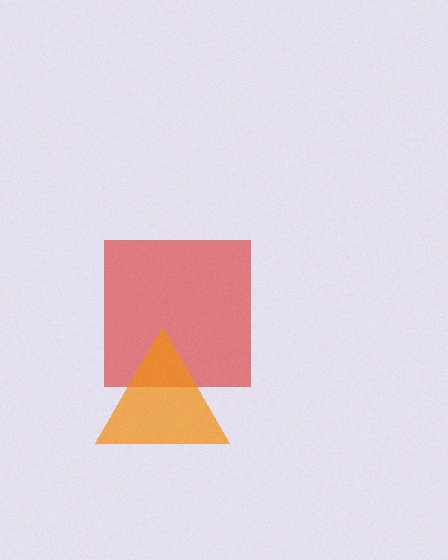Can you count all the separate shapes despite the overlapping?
Yes, there are 2 separate shapes.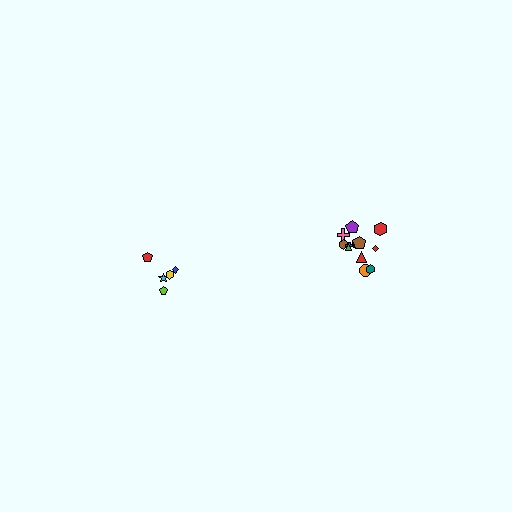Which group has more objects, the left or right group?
The right group.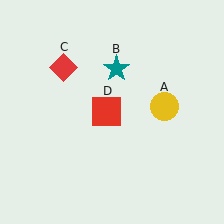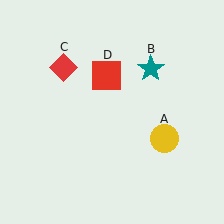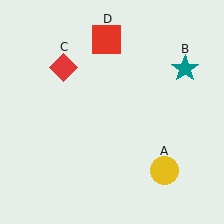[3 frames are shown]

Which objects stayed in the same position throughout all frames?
Red diamond (object C) remained stationary.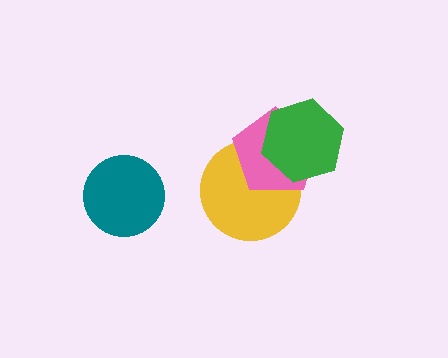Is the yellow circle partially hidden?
Yes, it is partially covered by another shape.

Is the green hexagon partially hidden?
No, no other shape covers it.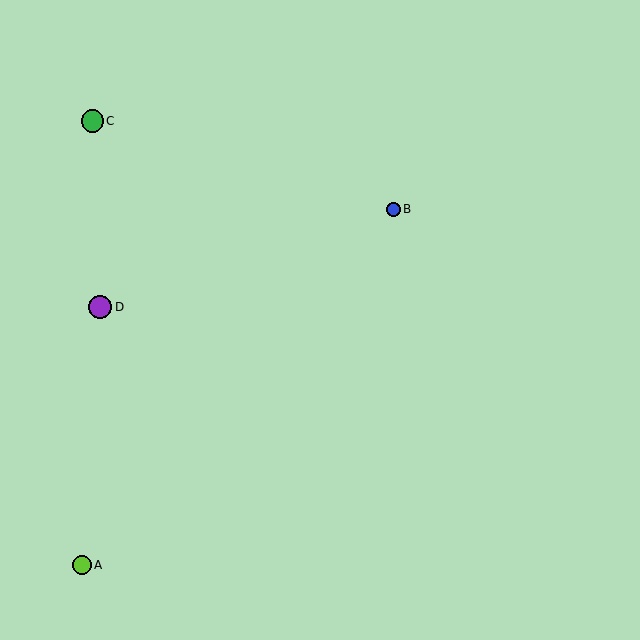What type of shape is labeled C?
Shape C is a green circle.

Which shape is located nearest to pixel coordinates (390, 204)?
The blue circle (labeled B) at (394, 209) is nearest to that location.